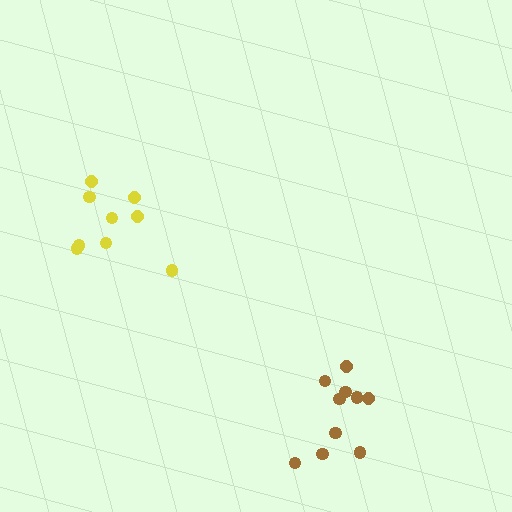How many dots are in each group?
Group 1: 9 dots, Group 2: 10 dots (19 total).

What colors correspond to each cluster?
The clusters are colored: yellow, brown.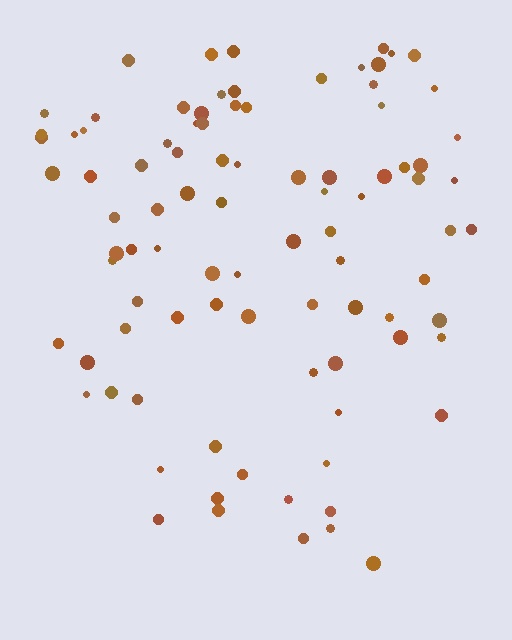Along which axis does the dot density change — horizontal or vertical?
Vertical.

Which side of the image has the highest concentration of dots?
The top.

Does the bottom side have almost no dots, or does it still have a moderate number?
Still a moderate number, just noticeably fewer than the top.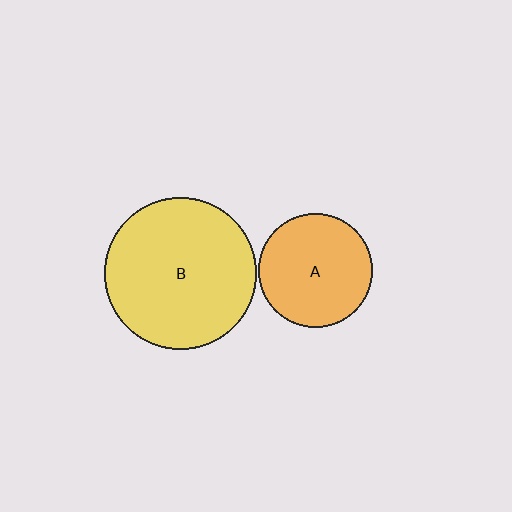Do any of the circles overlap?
No, none of the circles overlap.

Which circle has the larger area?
Circle B (yellow).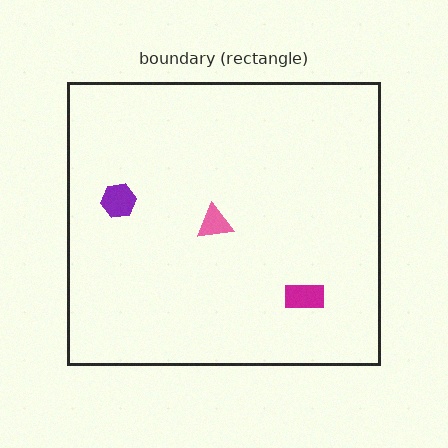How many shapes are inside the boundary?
3 inside, 0 outside.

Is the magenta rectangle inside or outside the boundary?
Inside.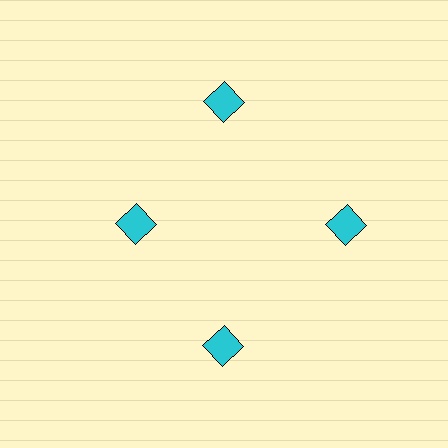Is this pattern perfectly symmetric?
No. The 4 cyan squares are arranged in a ring, but one element near the 9 o'clock position is pulled inward toward the center, breaking the 4-fold rotational symmetry.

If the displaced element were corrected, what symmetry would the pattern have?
It would have 4-fold rotational symmetry — the pattern would map onto itself every 90 degrees.